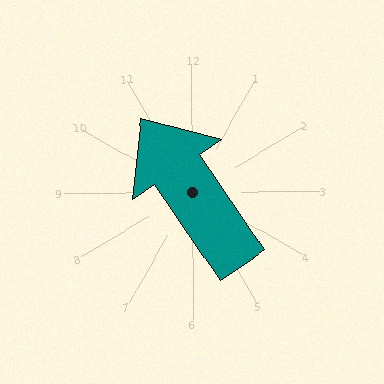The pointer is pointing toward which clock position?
Roughly 11 o'clock.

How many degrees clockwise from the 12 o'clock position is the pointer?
Approximately 326 degrees.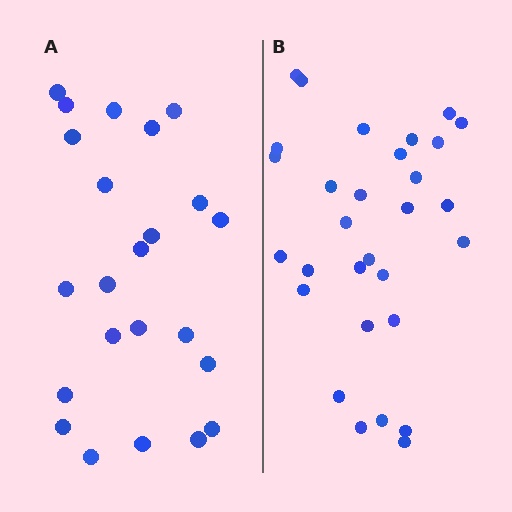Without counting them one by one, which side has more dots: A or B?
Region B (the right region) has more dots.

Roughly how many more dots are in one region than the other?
Region B has roughly 8 or so more dots than region A.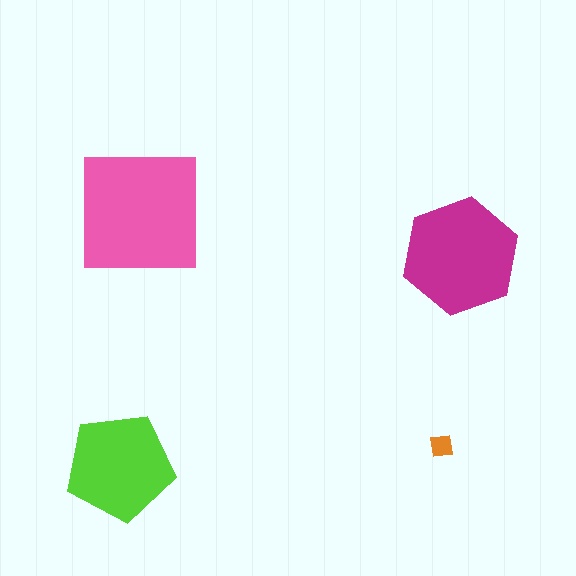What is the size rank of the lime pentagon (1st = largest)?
3rd.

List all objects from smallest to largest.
The orange square, the lime pentagon, the magenta hexagon, the pink square.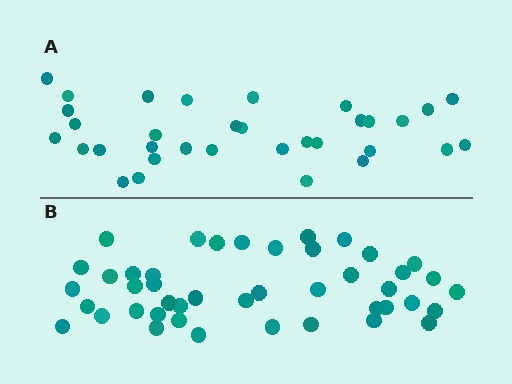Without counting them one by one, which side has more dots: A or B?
Region B (the bottom region) has more dots.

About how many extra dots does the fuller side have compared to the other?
Region B has roughly 12 or so more dots than region A.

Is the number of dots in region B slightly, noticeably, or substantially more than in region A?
Region B has noticeably more, but not dramatically so. The ratio is roughly 1.3 to 1.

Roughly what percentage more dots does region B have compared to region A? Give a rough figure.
About 35% more.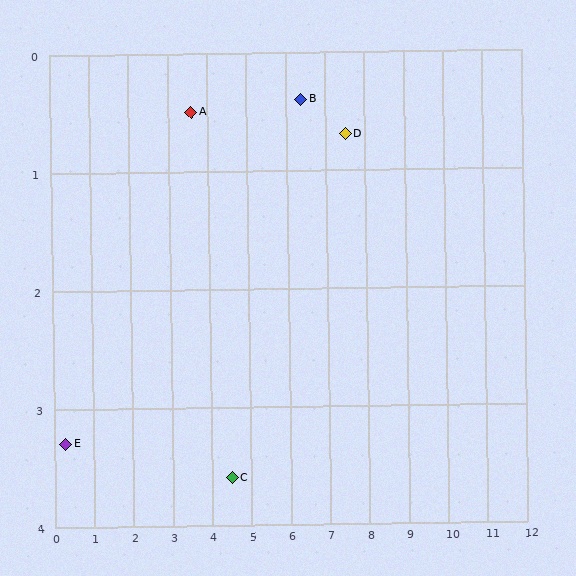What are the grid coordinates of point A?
Point A is at approximately (3.6, 0.5).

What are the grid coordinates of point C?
Point C is at approximately (4.5, 3.6).